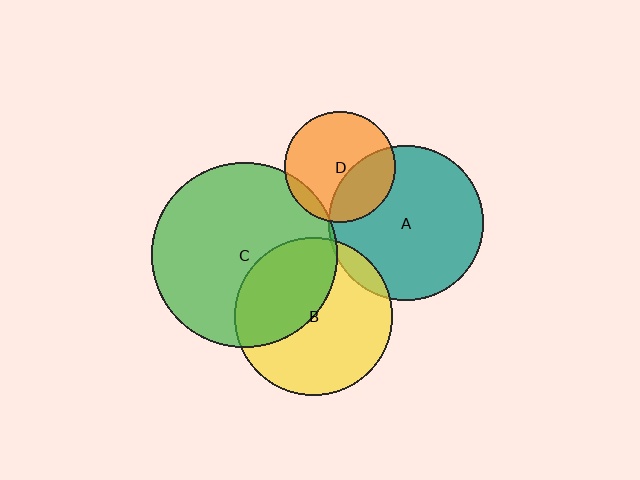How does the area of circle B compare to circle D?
Approximately 2.0 times.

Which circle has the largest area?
Circle C (green).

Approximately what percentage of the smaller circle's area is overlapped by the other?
Approximately 5%.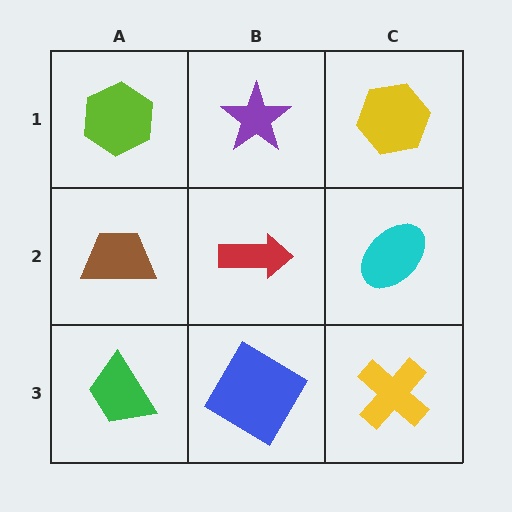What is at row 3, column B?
A blue diamond.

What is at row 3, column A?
A green trapezoid.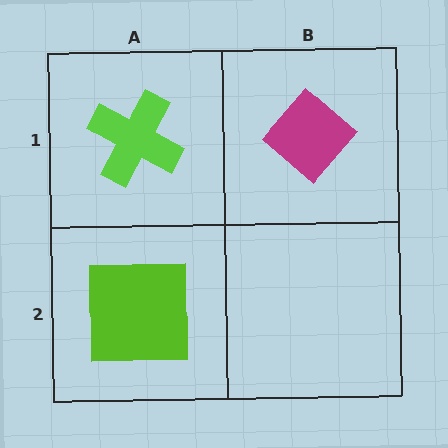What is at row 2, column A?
A lime square.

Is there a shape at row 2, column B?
No, that cell is empty.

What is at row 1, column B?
A magenta diamond.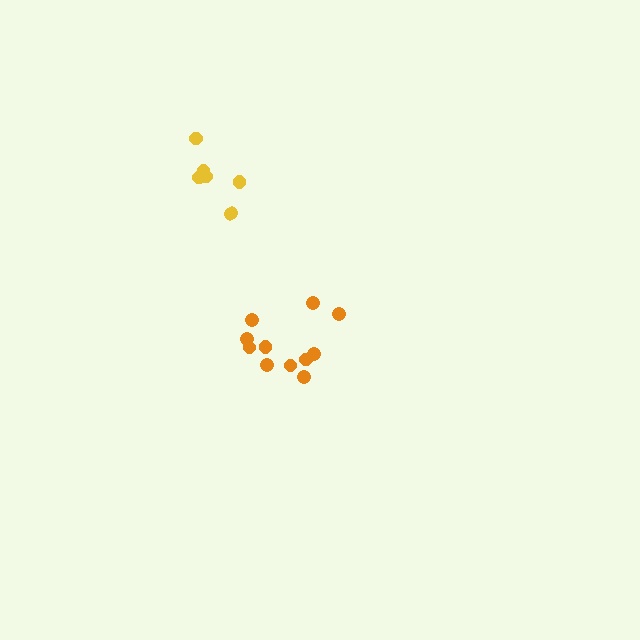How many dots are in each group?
Group 1: 11 dots, Group 2: 6 dots (17 total).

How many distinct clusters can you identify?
There are 2 distinct clusters.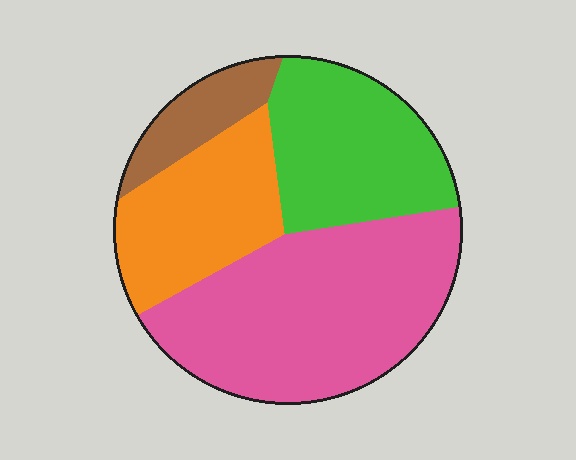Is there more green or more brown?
Green.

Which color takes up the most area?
Pink, at roughly 45%.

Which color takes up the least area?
Brown, at roughly 10%.